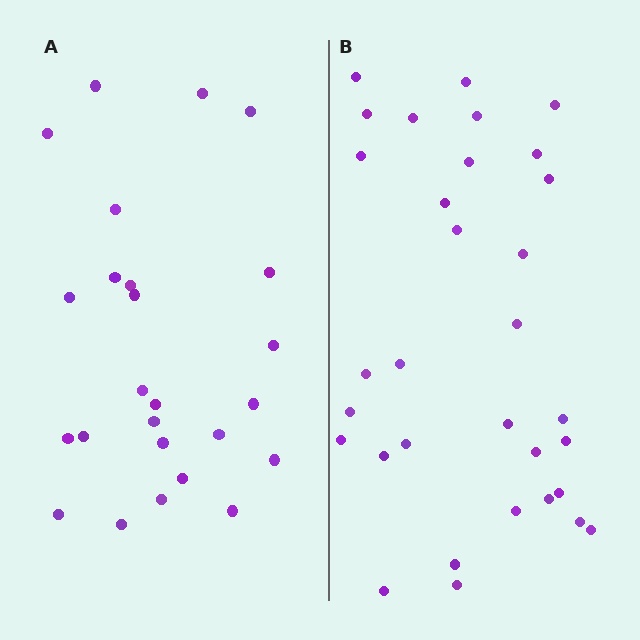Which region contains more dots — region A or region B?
Region B (the right region) has more dots.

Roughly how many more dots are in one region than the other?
Region B has roughly 8 or so more dots than region A.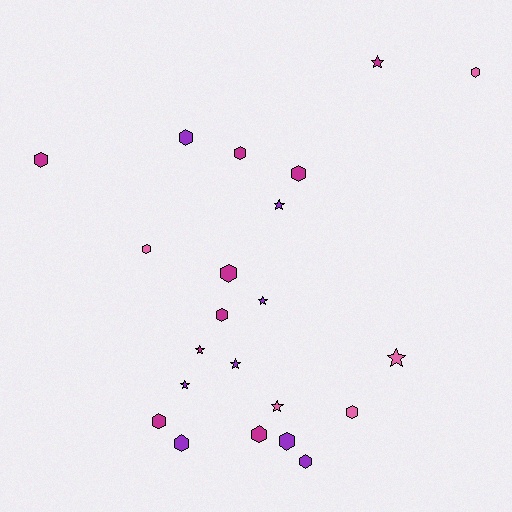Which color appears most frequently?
Magenta, with 9 objects.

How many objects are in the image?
There are 22 objects.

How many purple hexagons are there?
There are 4 purple hexagons.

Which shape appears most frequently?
Hexagon, with 14 objects.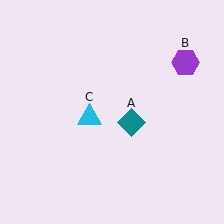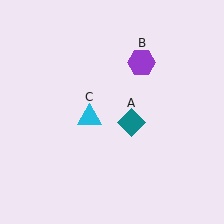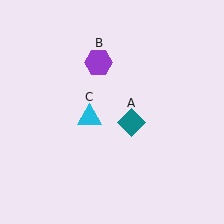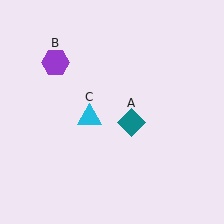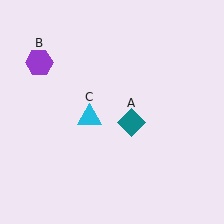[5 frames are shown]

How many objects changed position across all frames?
1 object changed position: purple hexagon (object B).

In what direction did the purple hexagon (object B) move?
The purple hexagon (object B) moved left.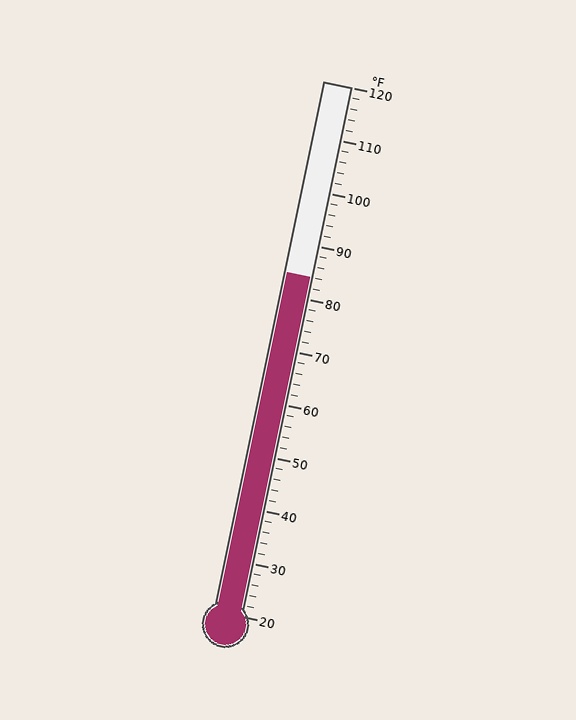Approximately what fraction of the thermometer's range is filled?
The thermometer is filled to approximately 65% of its range.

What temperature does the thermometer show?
The thermometer shows approximately 84°F.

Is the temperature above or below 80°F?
The temperature is above 80°F.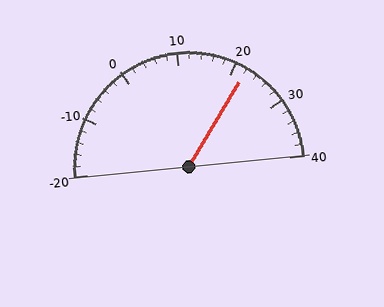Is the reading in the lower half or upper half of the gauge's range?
The reading is in the upper half of the range (-20 to 40).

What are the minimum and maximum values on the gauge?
The gauge ranges from -20 to 40.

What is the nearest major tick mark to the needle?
The nearest major tick mark is 20.